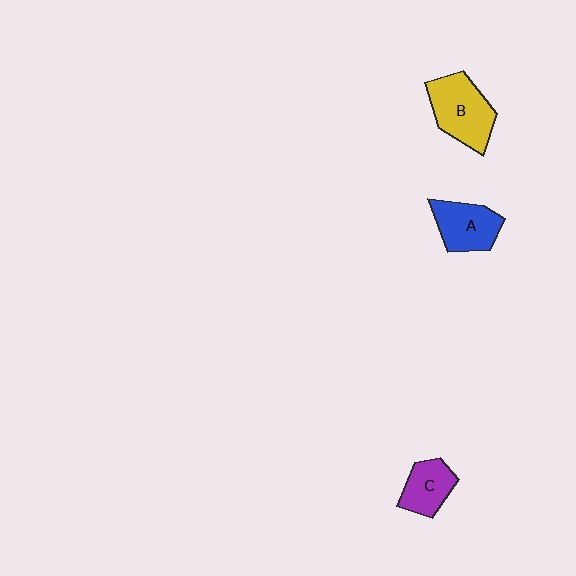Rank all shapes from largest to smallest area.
From largest to smallest: B (yellow), A (blue), C (purple).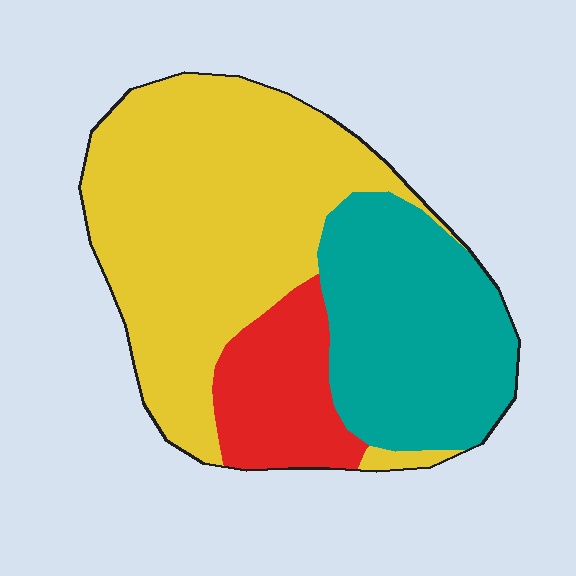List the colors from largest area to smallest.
From largest to smallest: yellow, teal, red.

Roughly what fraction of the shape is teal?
Teal covers 31% of the shape.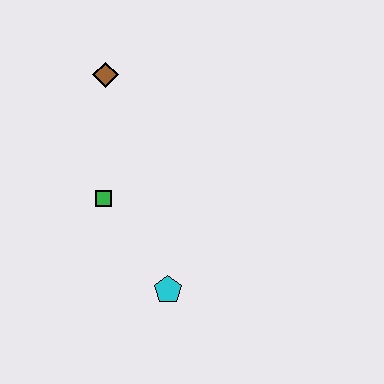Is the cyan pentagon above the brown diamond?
No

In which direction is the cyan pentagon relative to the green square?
The cyan pentagon is below the green square.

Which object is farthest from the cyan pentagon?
The brown diamond is farthest from the cyan pentagon.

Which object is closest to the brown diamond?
The green square is closest to the brown diamond.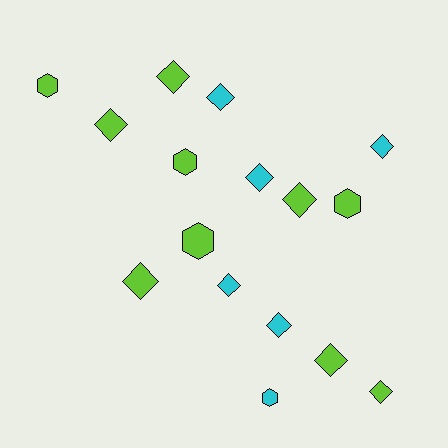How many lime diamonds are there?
There are 6 lime diamonds.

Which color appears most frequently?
Lime, with 10 objects.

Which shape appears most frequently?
Diamond, with 11 objects.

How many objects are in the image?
There are 16 objects.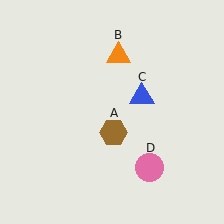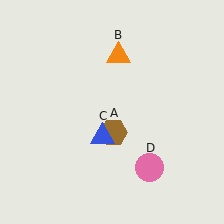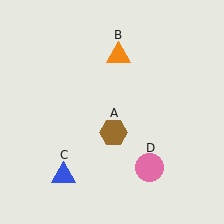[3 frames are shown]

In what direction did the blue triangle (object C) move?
The blue triangle (object C) moved down and to the left.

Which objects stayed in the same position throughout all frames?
Brown hexagon (object A) and orange triangle (object B) and pink circle (object D) remained stationary.